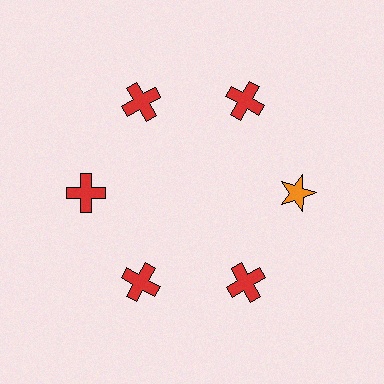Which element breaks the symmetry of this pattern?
The orange star at roughly the 3 o'clock position breaks the symmetry. All other shapes are red crosses.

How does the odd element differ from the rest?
It differs in both color (orange instead of red) and shape (star instead of cross).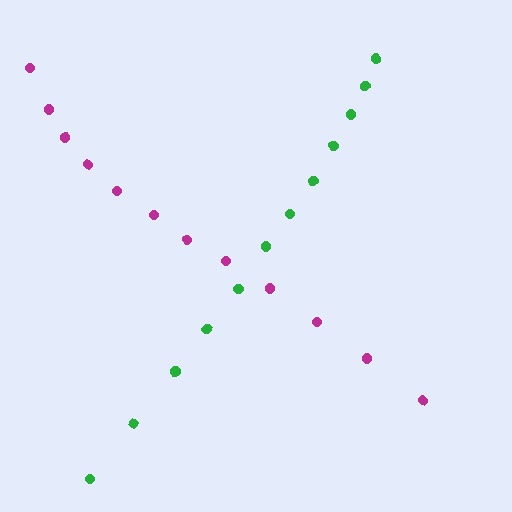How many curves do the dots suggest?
There are 2 distinct paths.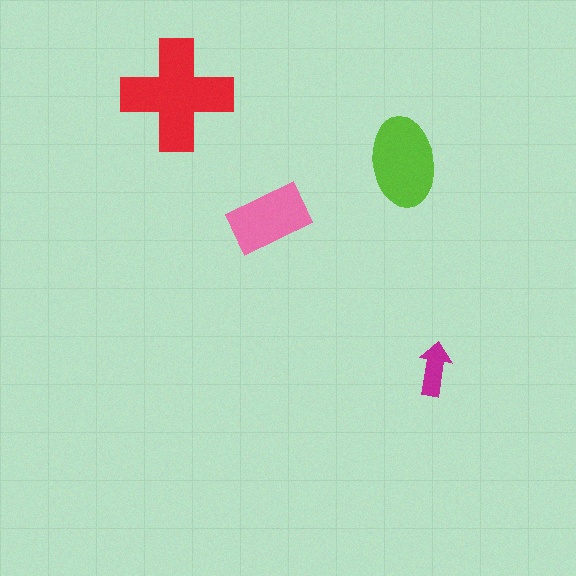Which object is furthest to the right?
The magenta arrow is rightmost.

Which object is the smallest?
The magenta arrow.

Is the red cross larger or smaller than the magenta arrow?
Larger.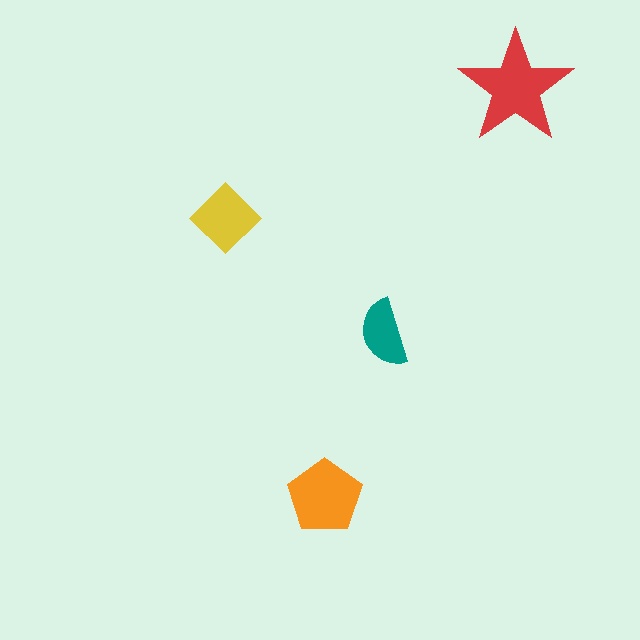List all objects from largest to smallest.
The red star, the orange pentagon, the yellow diamond, the teal semicircle.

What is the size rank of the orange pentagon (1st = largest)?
2nd.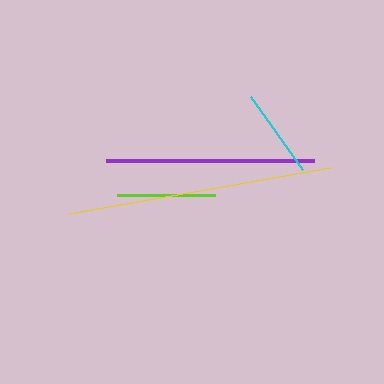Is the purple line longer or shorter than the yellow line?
The yellow line is longer than the purple line.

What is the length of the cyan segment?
The cyan segment is approximately 90 pixels long.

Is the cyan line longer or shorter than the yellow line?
The yellow line is longer than the cyan line.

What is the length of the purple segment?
The purple segment is approximately 207 pixels long.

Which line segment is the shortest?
The cyan line is the shortest at approximately 90 pixels.